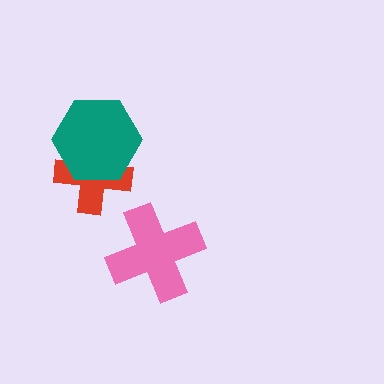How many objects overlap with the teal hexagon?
1 object overlaps with the teal hexagon.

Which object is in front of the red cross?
The teal hexagon is in front of the red cross.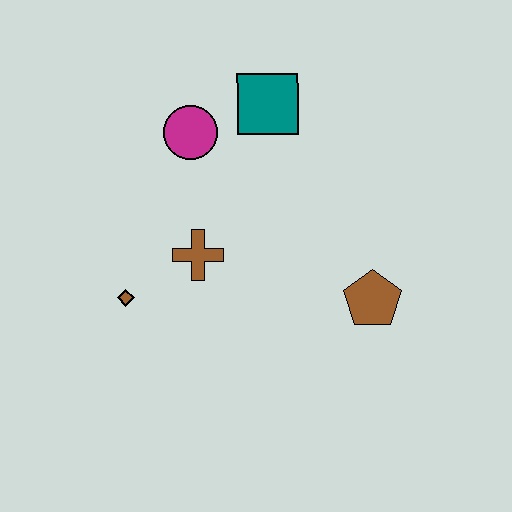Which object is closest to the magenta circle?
The teal square is closest to the magenta circle.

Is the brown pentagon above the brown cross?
No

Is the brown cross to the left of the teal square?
Yes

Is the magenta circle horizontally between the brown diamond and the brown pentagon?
Yes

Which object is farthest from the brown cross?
The brown pentagon is farthest from the brown cross.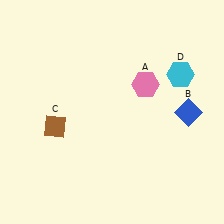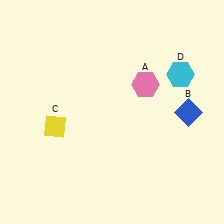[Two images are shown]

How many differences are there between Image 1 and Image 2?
There is 1 difference between the two images.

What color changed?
The diamond (C) changed from brown in Image 1 to yellow in Image 2.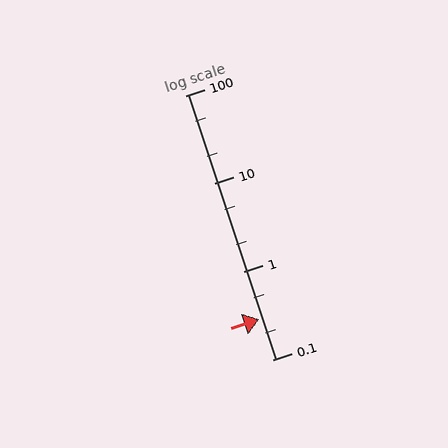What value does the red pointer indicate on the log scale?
The pointer indicates approximately 0.29.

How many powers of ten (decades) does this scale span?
The scale spans 3 decades, from 0.1 to 100.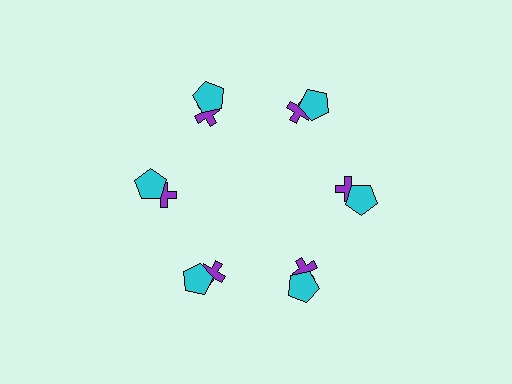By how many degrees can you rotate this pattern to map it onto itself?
The pattern maps onto itself every 60 degrees of rotation.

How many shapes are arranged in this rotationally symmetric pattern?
There are 12 shapes, arranged in 6 groups of 2.